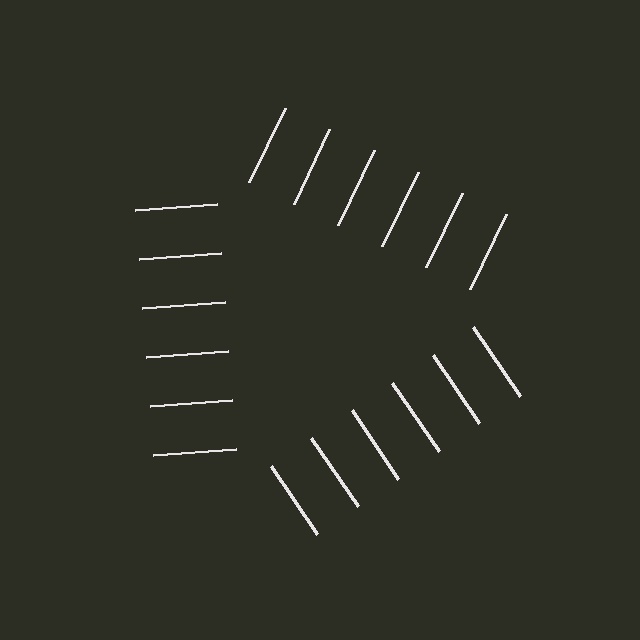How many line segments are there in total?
18 — 6 along each of the 3 edges.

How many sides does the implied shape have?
3 sides — the line-ends trace a triangle.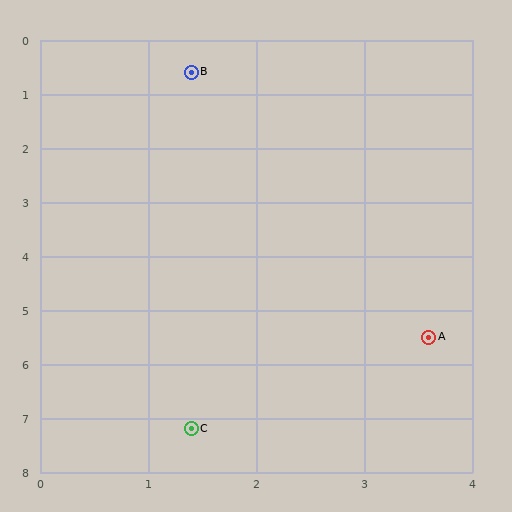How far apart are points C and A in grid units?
Points C and A are about 2.8 grid units apart.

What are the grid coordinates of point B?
Point B is at approximately (1.4, 0.6).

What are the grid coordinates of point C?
Point C is at approximately (1.4, 7.2).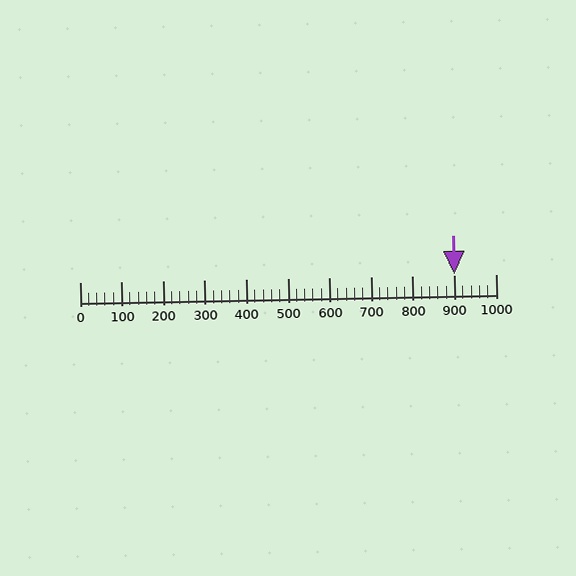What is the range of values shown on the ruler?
The ruler shows values from 0 to 1000.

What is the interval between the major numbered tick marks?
The major tick marks are spaced 100 units apart.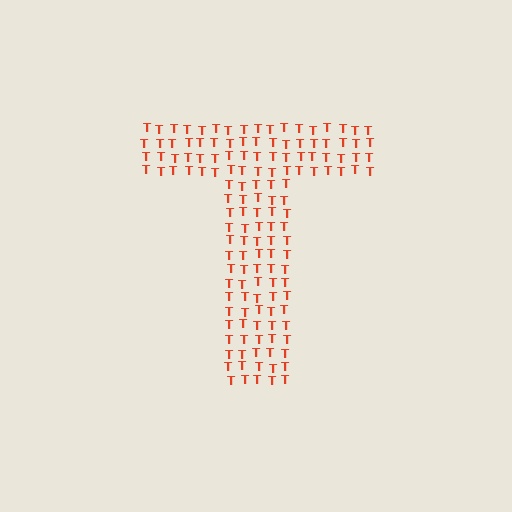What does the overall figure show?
The overall figure shows the letter T.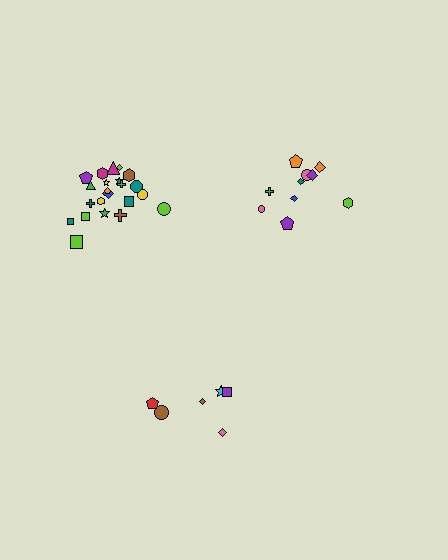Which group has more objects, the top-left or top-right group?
The top-left group.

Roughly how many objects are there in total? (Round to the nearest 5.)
Roughly 40 objects in total.